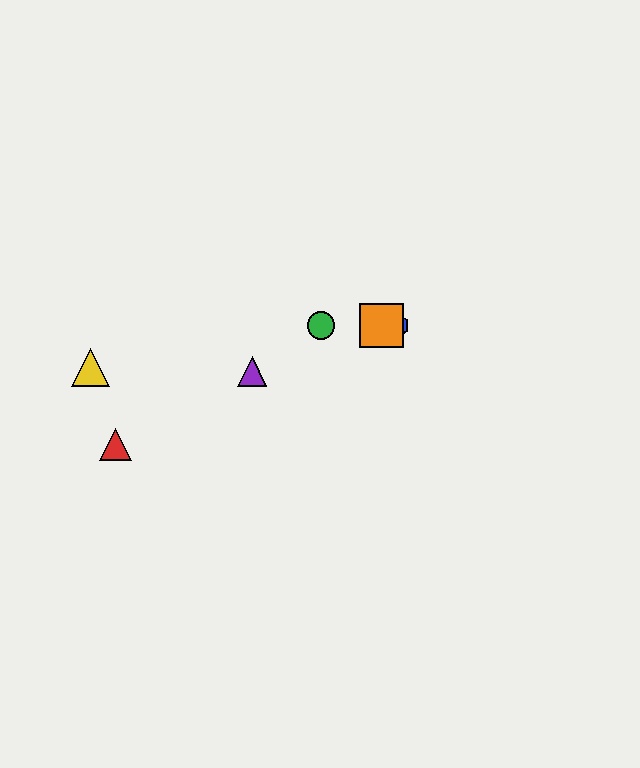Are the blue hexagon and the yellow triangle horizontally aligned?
No, the blue hexagon is at y≈326 and the yellow triangle is at y≈368.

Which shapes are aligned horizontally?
The blue hexagon, the green circle, the orange square are aligned horizontally.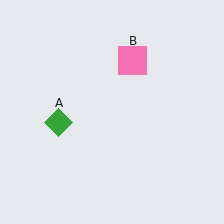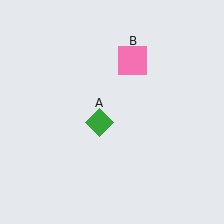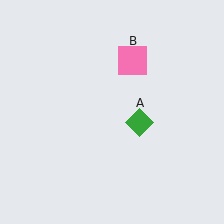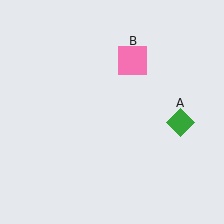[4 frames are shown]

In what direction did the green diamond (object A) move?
The green diamond (object A) moved right.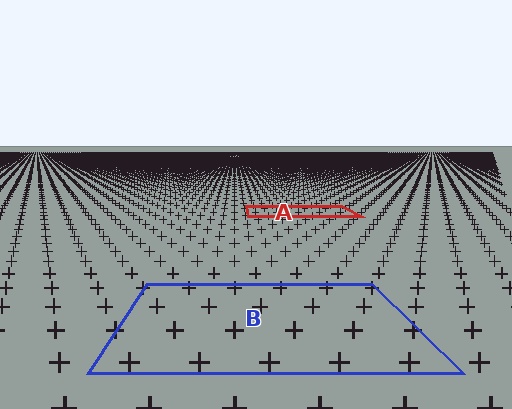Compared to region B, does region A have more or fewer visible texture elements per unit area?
Region A has more texture elements per unit area — they are packed more densely because it is farther away.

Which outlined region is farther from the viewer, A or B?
Region A is farther from the viewer — the texture elements inside it appear smaller and more densely packed.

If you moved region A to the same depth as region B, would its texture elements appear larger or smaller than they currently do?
They would appear larger. At a closer depth, the same texture elements are projected at a bigger on-screen size.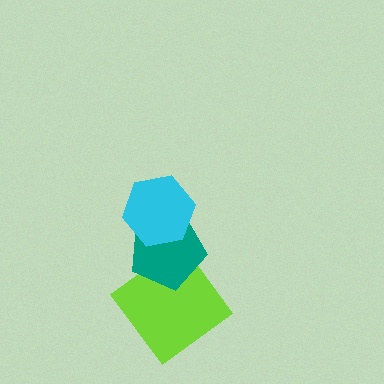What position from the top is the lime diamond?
The lime diamond is 3rd from the top.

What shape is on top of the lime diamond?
The teal pentagon is on top of the lime diamond.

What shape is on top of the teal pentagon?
The cyan hexagon is on top of the teal pentagon.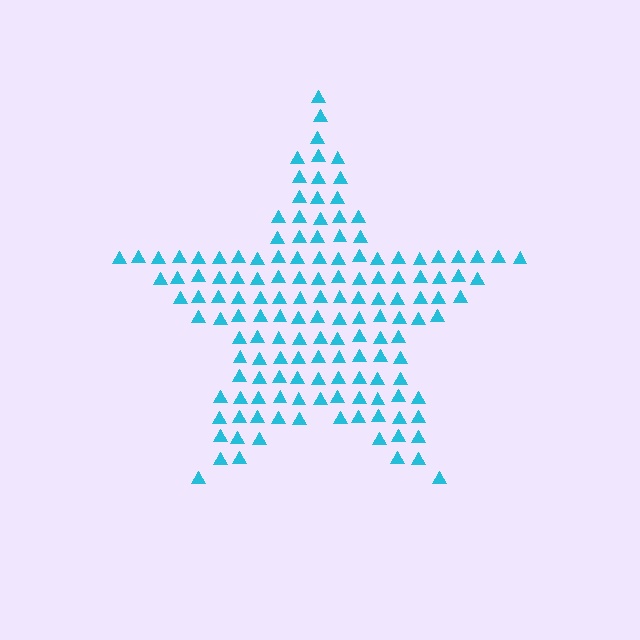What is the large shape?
The large shape is a star.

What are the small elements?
The small elements are triangles.